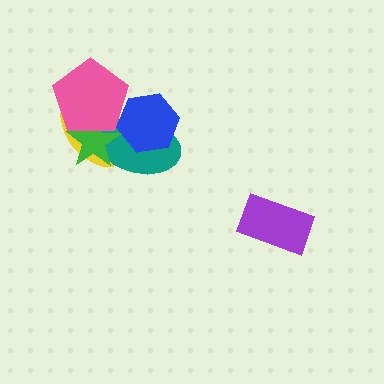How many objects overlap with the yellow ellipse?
4 objects overlap with the yellow ellipse.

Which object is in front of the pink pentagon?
The blue hexagon is in front of the pink pentagon.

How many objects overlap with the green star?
3 objects overlap with the green star.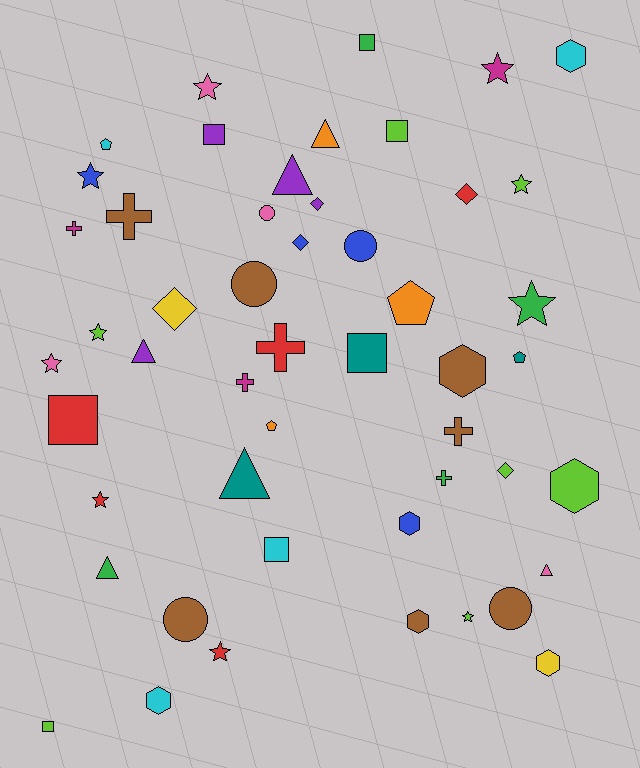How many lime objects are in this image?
There are 7 lime objects.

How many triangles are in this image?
There are 6 triangles.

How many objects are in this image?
There are 50 objects.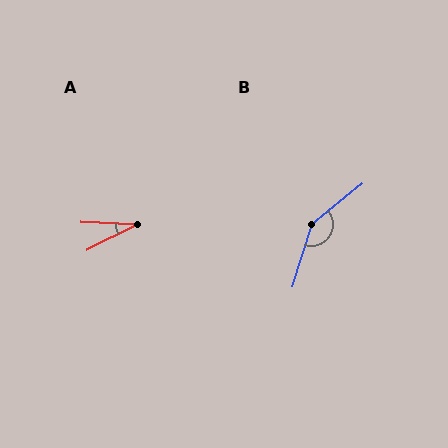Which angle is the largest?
B, at approximately 146 degrees.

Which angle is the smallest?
A, at approximately 30 degrees.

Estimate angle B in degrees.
Approximately 146 degrees.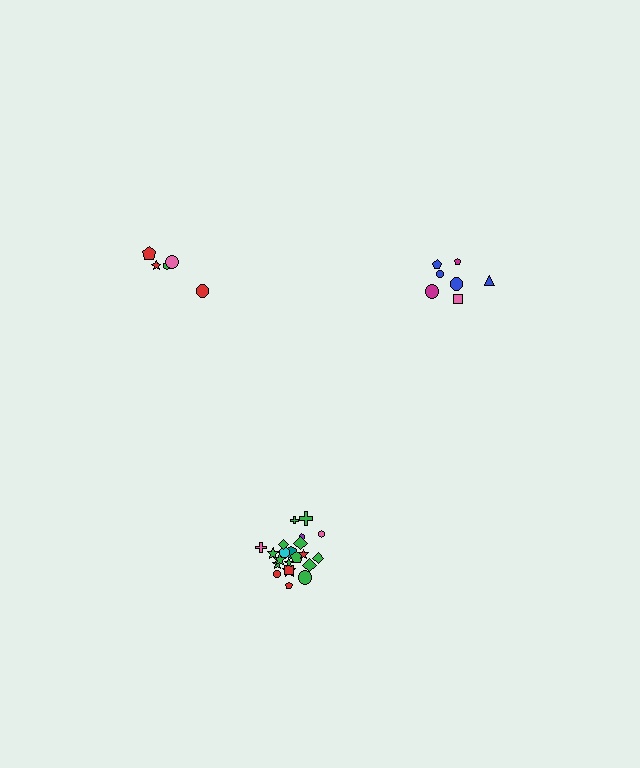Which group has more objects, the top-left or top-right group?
The top-right group.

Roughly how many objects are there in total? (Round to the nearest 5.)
Roughly 35 objects in total.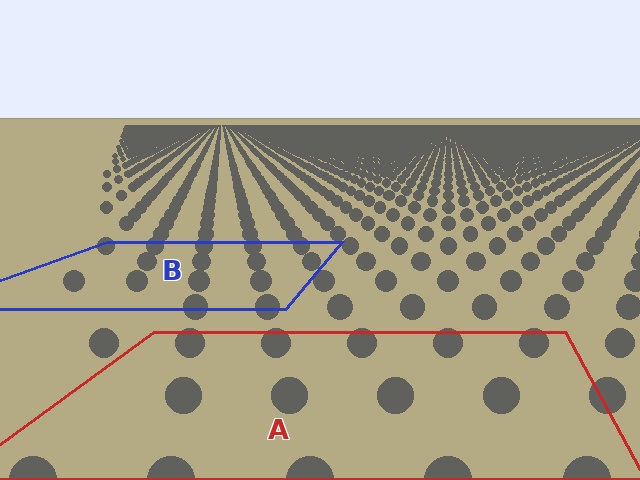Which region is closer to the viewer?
Region A is closer. The texture elements there are larger and more spread out.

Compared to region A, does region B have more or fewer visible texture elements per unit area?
Region B has more texture elements per unit area — they are packed more densely because it is farther away.